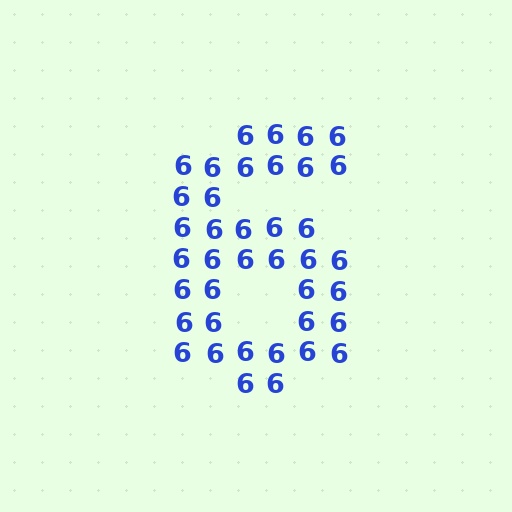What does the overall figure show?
The overall figure shows the digit 6.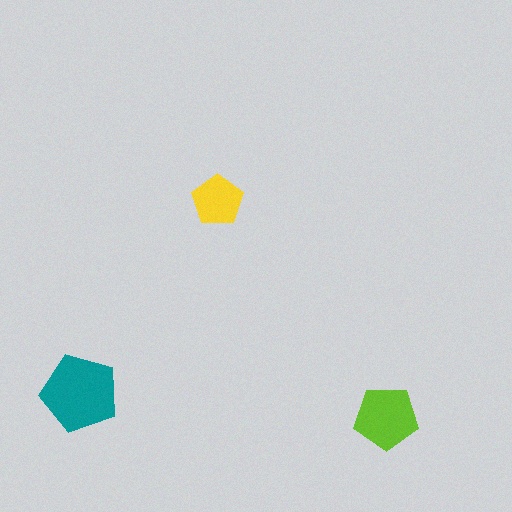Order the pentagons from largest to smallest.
the teal one, the lime one, the yellow one.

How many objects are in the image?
There are 3 objects in the image.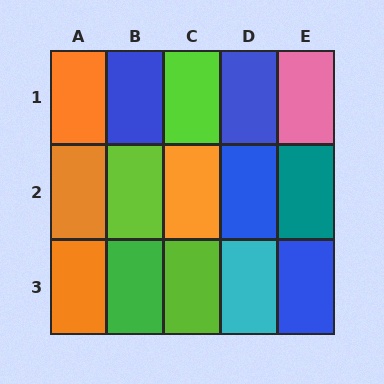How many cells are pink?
1 cell is pink.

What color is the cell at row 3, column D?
Cyan.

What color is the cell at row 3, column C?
Lime.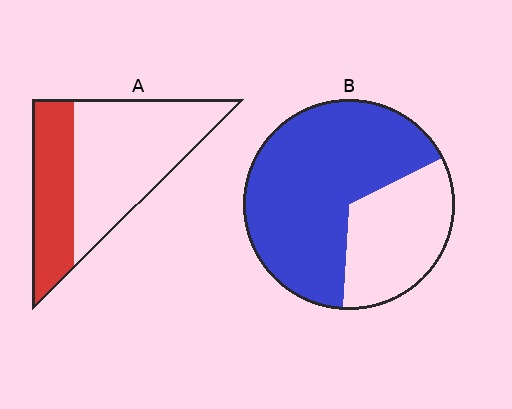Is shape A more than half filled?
No.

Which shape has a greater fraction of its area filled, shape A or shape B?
Shape B.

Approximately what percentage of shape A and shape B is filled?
A is approximately 35% and B is approximately 65%.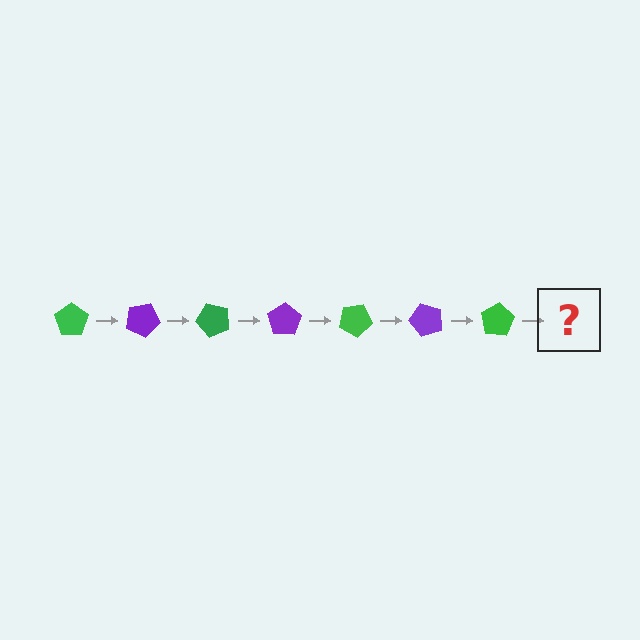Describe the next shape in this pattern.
It should be a purple pentagon, rotated 175 degrees from the start.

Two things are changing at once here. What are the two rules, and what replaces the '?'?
The two rules are that it rotates 25 degrees each step and the color cycles through green and purple. The '?' should be a purple pentagon, rotated 175 degrees from the start.